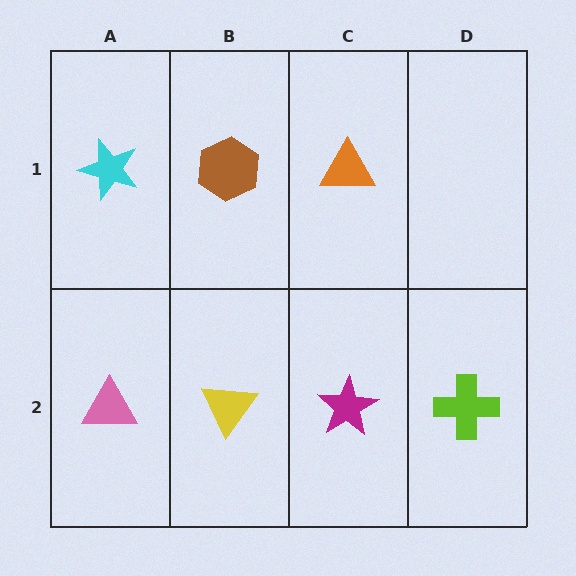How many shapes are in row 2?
4 shapes.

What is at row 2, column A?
A pink triangle.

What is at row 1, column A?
A cyan star.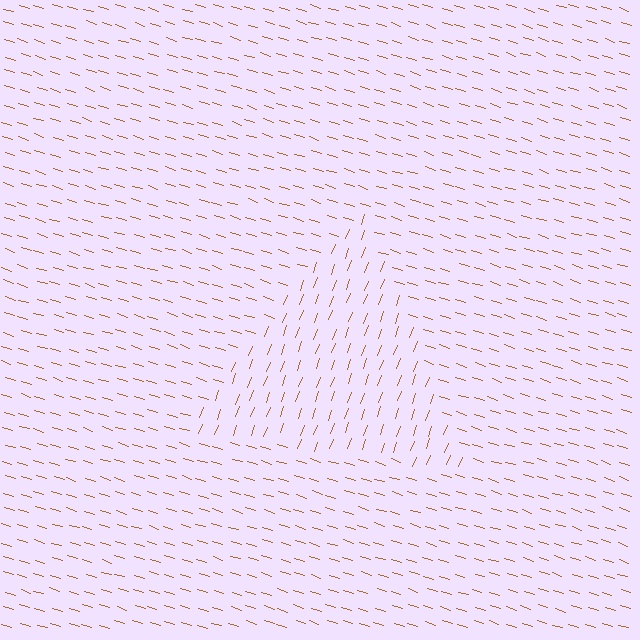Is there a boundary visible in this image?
Yes, there is a texture boundary formed by a change in line orientation.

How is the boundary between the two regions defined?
The boundary is defined purely by a change in line orientation (approximately 87 degrees difference). All lines are the same color and thickness.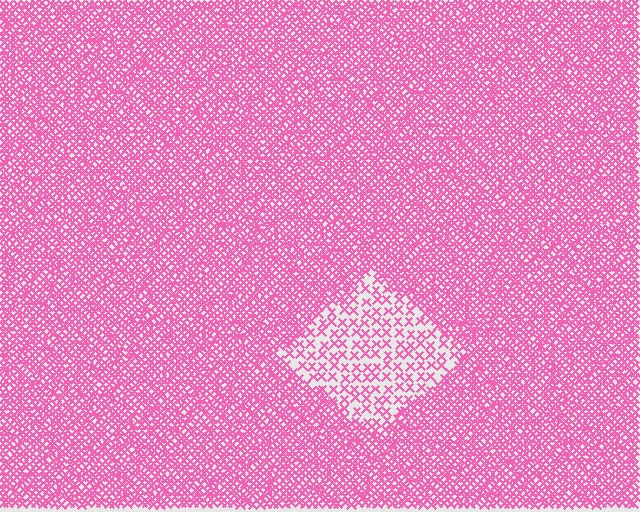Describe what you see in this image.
The image contains small pink elements arranged at two different densities. A diamond-shaped region is visible where the elements are less densely packed than the surrounding area.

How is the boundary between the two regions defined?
The boundary is defined by a change in element density (approximately 2.8x ratio). All elements are the same color, size, and shape.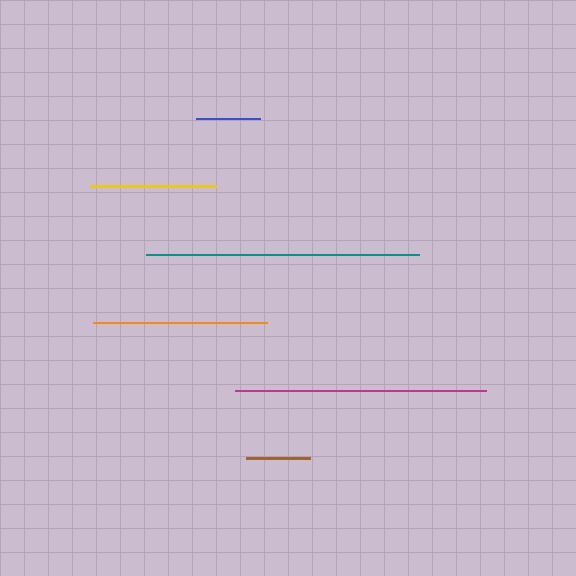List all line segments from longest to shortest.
From longest to shortest: teal, magenta, orange, yellow, blue, brown.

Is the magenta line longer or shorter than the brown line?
The magenta line is longer than the brown line.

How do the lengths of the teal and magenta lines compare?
The teal and magenta lines are approximately the same length.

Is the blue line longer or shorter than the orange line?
The orange line is longer than the blue line.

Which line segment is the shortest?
The brown line is the shortest at approximately 64 pixels.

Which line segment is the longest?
The teal line is the longest at approximately 273 pixels.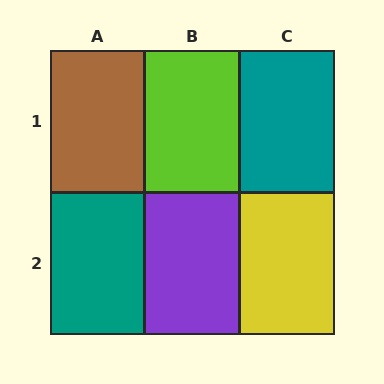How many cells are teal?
2 cells are teal.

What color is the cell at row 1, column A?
Brown.